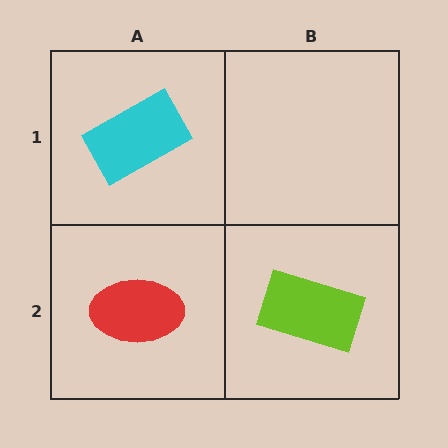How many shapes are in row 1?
1 shape.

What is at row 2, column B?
A lime rectangle.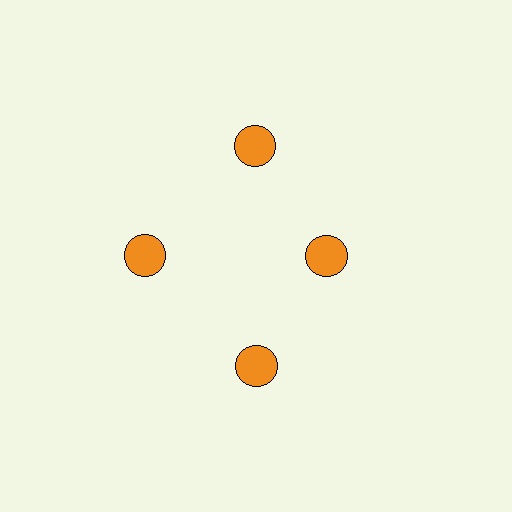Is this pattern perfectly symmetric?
No. The 4 orange circles are arranged in a ring, but one element near the 3 o'clock position is pulled inward toward the center, breaking the 4-fold rotational symmetry.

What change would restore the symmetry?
The symmetry would be restored by moving it outward, back onto the ring so that all 4 circles sit at equal angles and equal distance from the center.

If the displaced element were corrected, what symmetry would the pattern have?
It would have 4-fold rotational symmetry — the pattern would map onto itself every 90 degrees.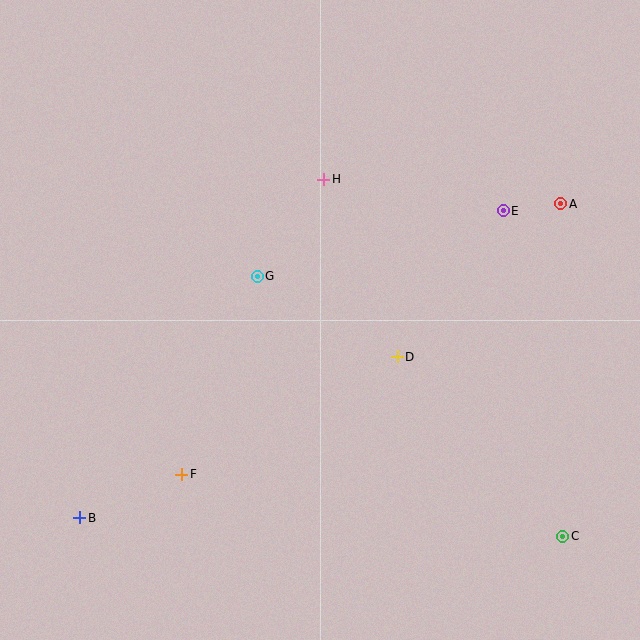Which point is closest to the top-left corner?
Point H is closest to the top-left corner.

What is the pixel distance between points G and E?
The distance between G and E is 254 pixels.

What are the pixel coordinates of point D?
Point D is at (397, 357).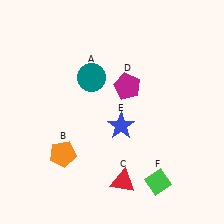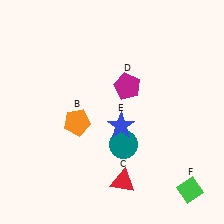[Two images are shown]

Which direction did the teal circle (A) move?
The teal circle (A) moved down.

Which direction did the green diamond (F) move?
The green diamond (F) moved right.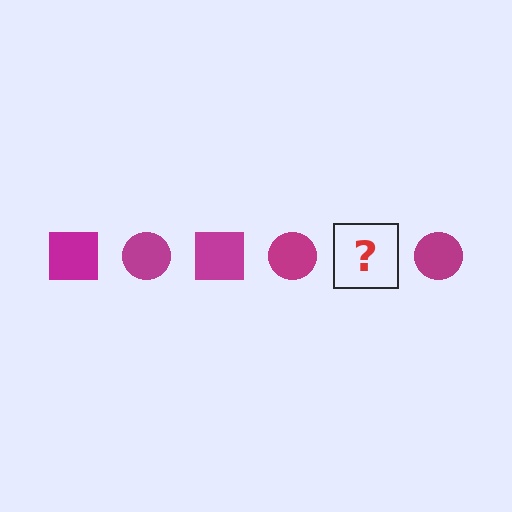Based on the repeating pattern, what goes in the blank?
The blank should be a magenta square.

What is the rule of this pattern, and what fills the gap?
The rule is that the pattern cycles through square, circle shapes in magenta. The gap should be filled with a magenta square.